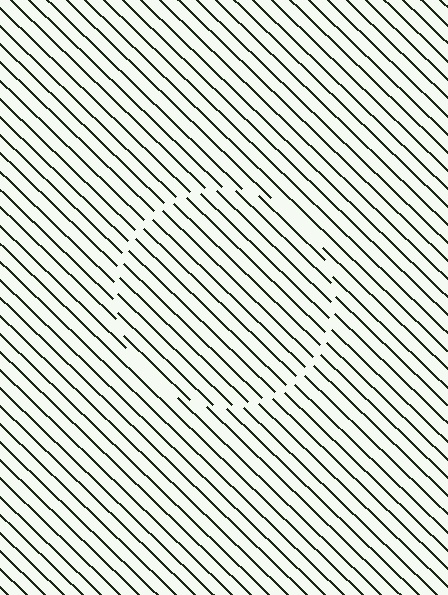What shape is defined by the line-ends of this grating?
An illusory circle. The interior of the shape contains the same grating, shifted by half a period — the contour is defined by the phase discontinuity where line-ends from the inner and outer gratings abut.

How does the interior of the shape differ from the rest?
The interior of the shape contains the same grating, shifted by half a period — the contour is defined by the phase discontinuity where line-ends from the inner and outer gratings abut.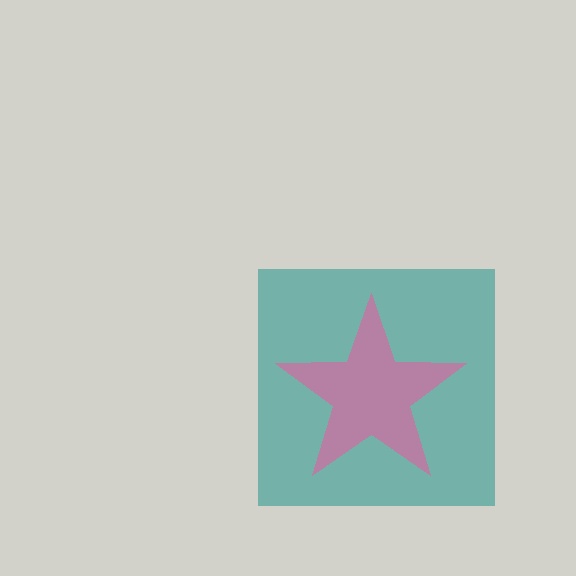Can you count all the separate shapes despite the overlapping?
Yes, there are 2 separate shapes.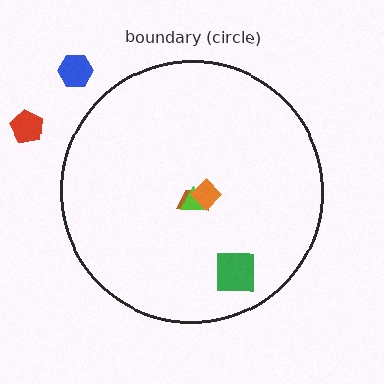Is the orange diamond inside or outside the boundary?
Inside.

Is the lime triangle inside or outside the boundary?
Inside.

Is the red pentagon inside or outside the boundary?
Outside.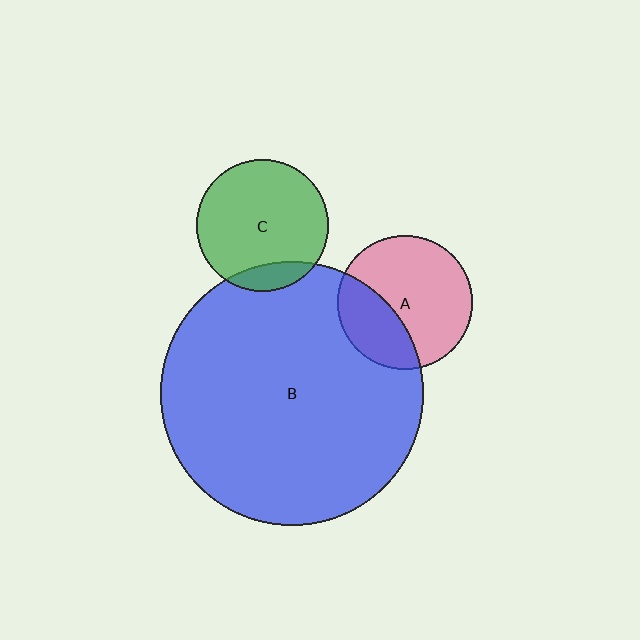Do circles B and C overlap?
Yes.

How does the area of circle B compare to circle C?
Approximately 4.0 times.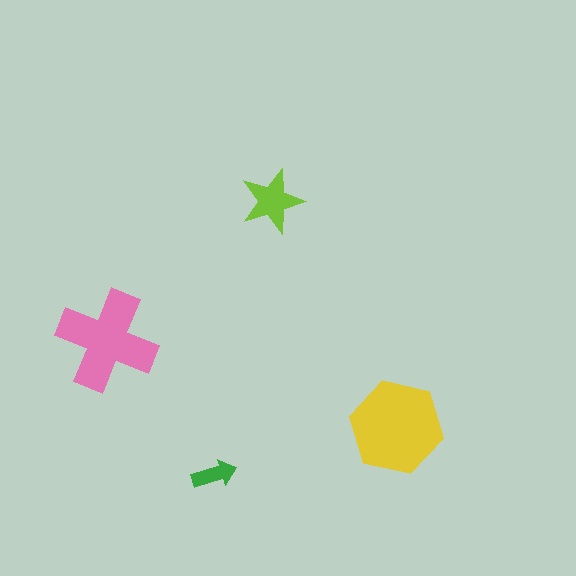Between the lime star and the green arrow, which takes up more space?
The lime star.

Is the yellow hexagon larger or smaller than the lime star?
Larger.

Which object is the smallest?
The green arrow.